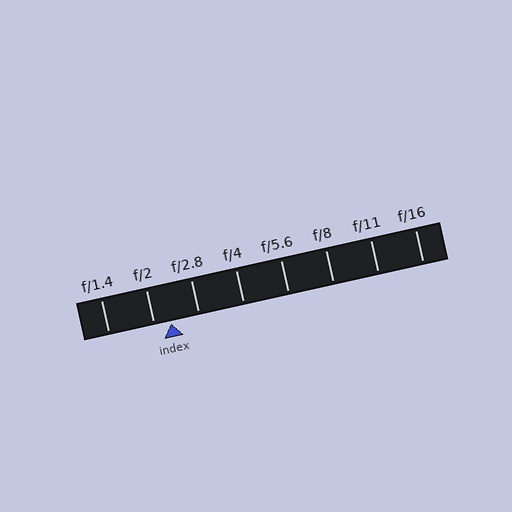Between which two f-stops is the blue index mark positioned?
The index mark is between f/2 and f/2.8.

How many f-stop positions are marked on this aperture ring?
There are 8 f-stop positions marked.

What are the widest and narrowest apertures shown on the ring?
The widest aperture shown is f/1.4 and the narrowest is f/16.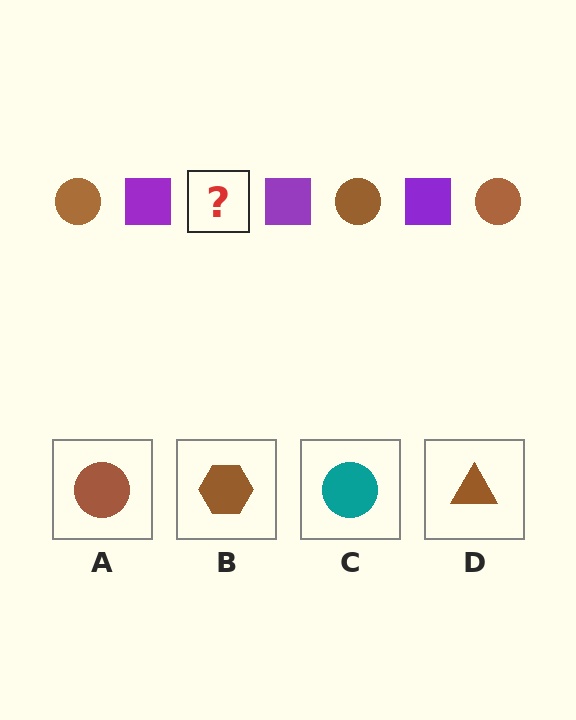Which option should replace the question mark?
Option A.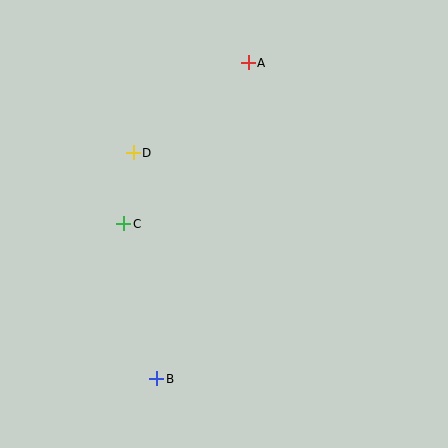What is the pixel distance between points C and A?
The distance between C and A is 204 pixels.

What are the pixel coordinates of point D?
Point D is at (133, 153).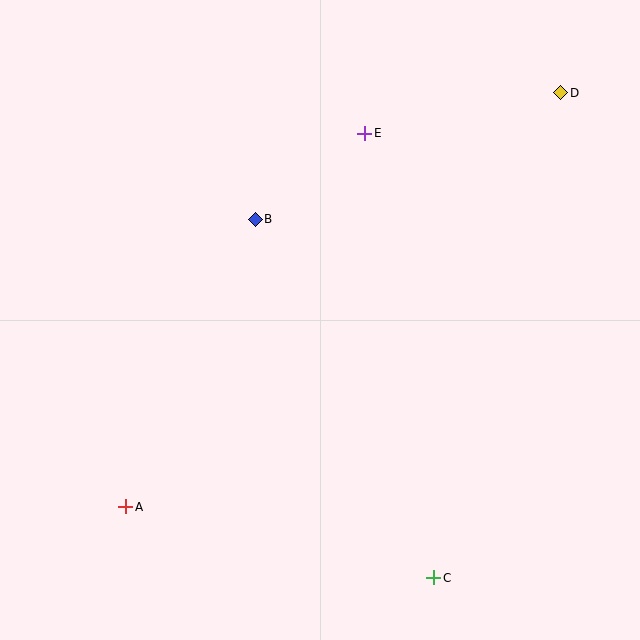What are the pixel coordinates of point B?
Point B is at (255, 219).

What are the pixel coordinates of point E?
Point E is at (365, 133).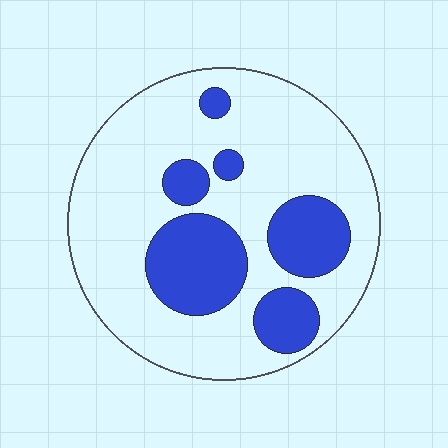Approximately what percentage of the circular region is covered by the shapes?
Approximately 25%.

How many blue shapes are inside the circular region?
6.